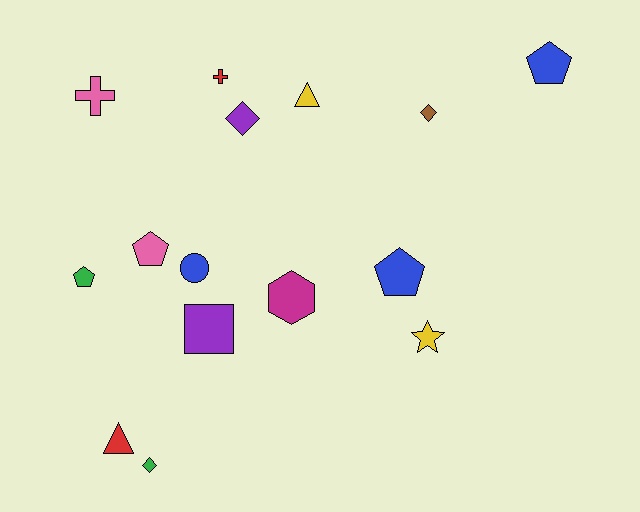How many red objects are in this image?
There are 2 red objects.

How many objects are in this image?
There are 15 objects.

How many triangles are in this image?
There are 2 triangles.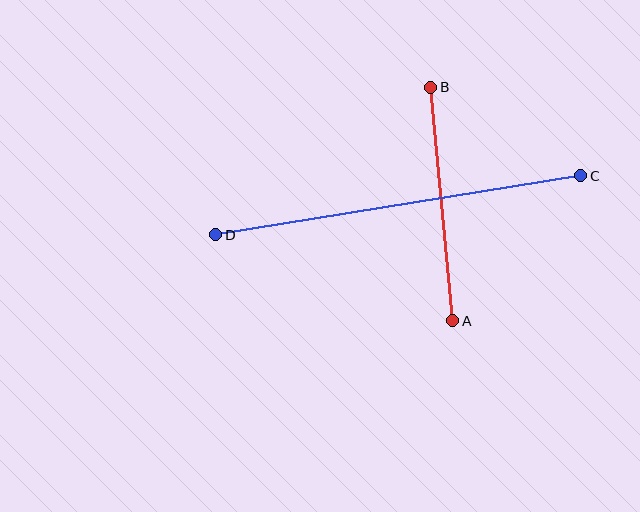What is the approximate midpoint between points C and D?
The midpoint is at approximately (398, 205) pixels.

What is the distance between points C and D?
The distance is approximately 370 pixels.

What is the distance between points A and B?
The distance is approximately 235 pixels.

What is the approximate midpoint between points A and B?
The midpoint is at approximately (442, 204) pixels.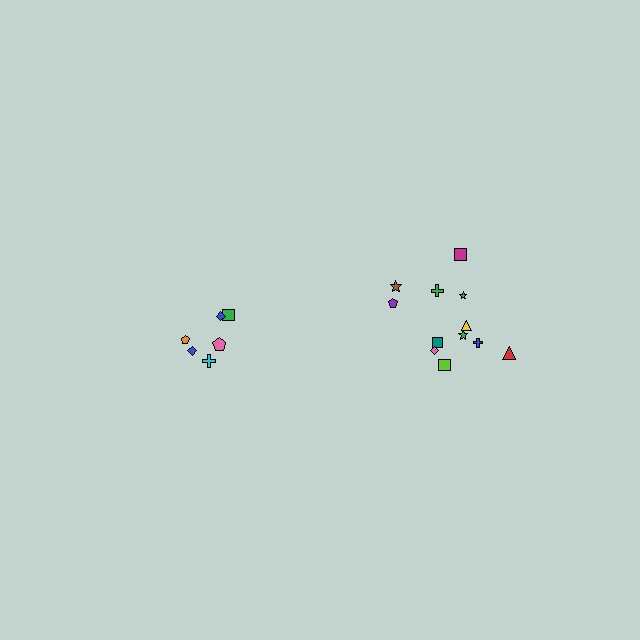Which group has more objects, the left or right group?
The right group.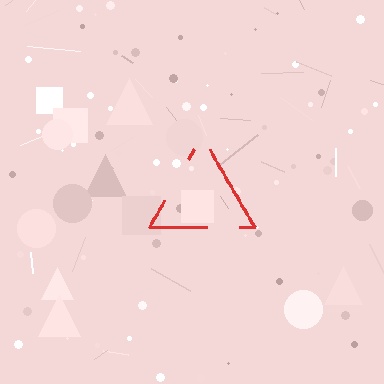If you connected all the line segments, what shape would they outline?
They would outline a triangle.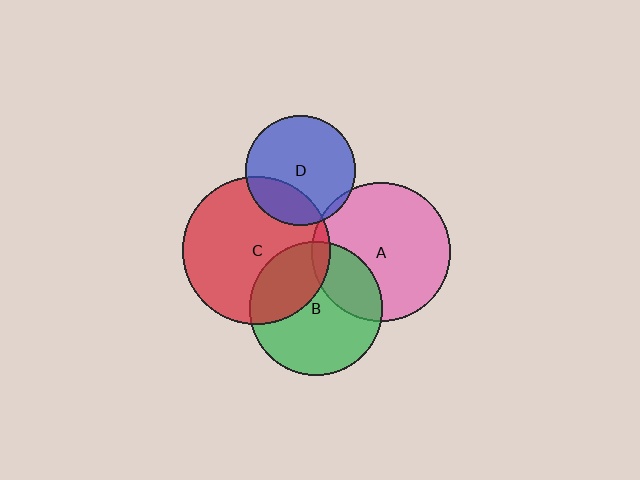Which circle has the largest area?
Circle C (red).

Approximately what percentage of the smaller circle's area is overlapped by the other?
Approximately 25%.